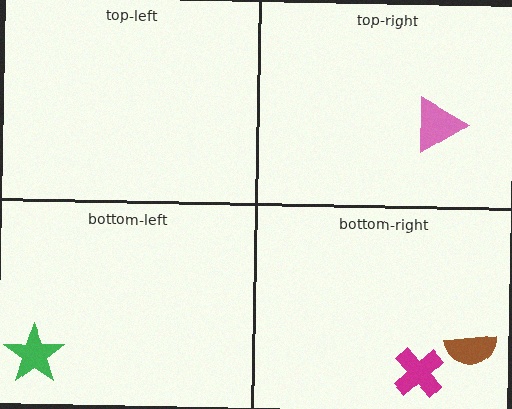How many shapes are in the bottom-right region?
2.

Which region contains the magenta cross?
The bottom-right region.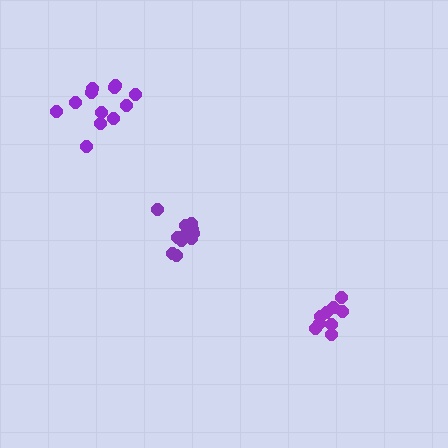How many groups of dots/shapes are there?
There are 3 groups.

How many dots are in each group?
Group 1: 9 dots, Group 2: 12 dots, Group 3: 12 dots (33 total).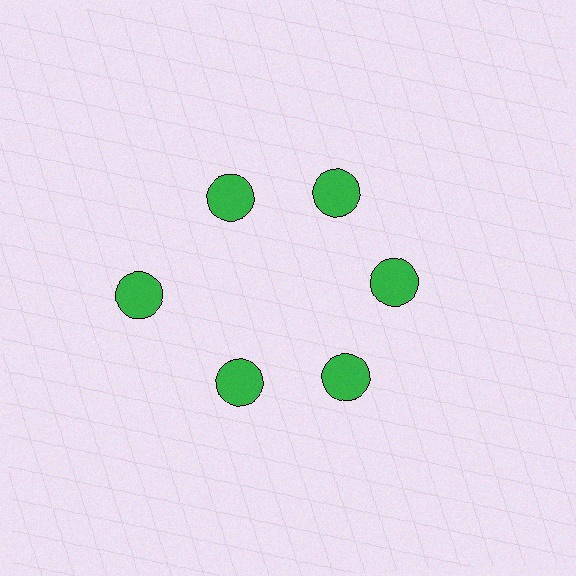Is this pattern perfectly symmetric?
No. The 6 green circles are arranged in a ring, but one element near the 9 o'clock position is pushed outward from the center, breaking the 6-fold rotational symmetry.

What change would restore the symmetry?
The symmetry would be restored by moving it inward, back onto the ring so that all 6 circles sit at equal angles and equal distance from the center.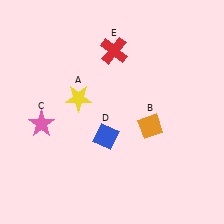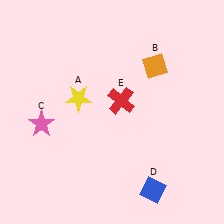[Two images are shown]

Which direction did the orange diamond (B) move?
The orange diamond (B) moved up.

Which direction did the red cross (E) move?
The red cross (E) moved down.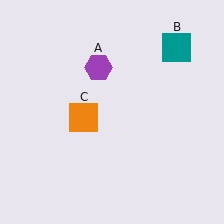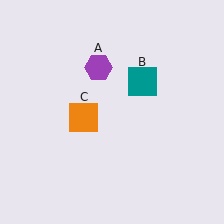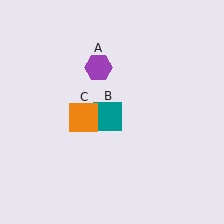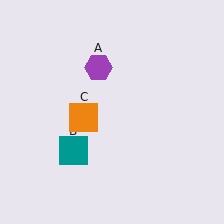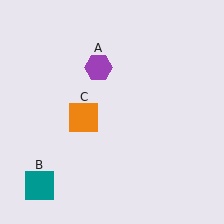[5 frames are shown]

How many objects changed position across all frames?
1 object changed position: teal square (object B).